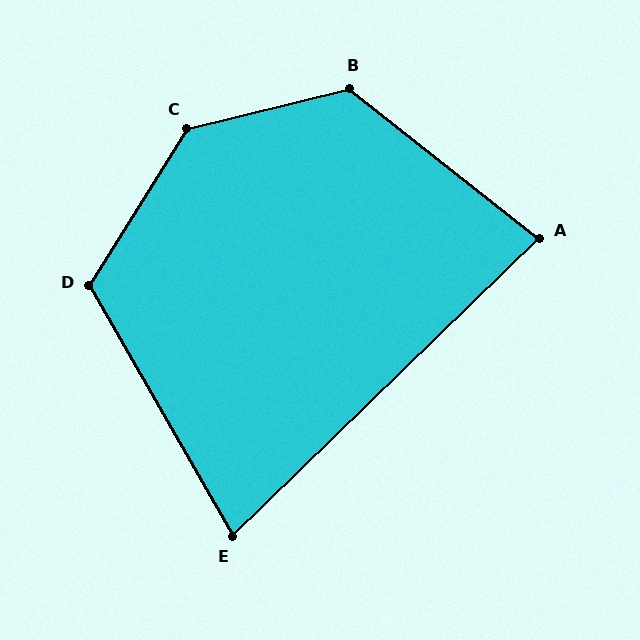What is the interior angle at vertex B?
Approximately 128 degrees (obtuse).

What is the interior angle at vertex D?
Approximately 118 degrees (obtuse).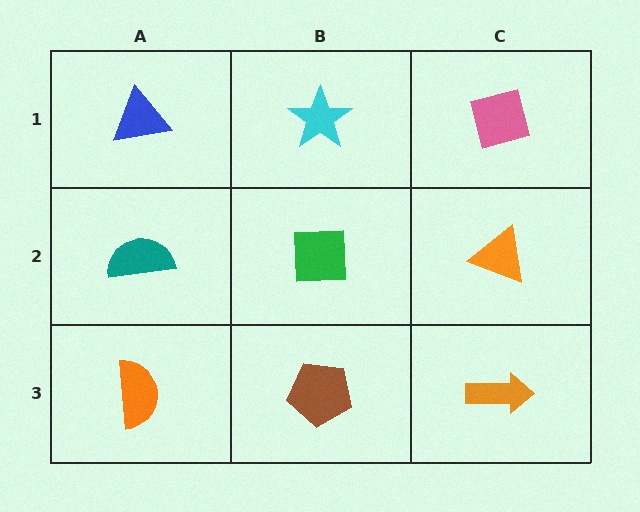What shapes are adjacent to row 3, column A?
A teal semicircle (row 2, column A), a brown pentagon (row 3, column B).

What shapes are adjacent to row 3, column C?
An orange triangle (row 2, column C), a brown pentagon (row 3, column B).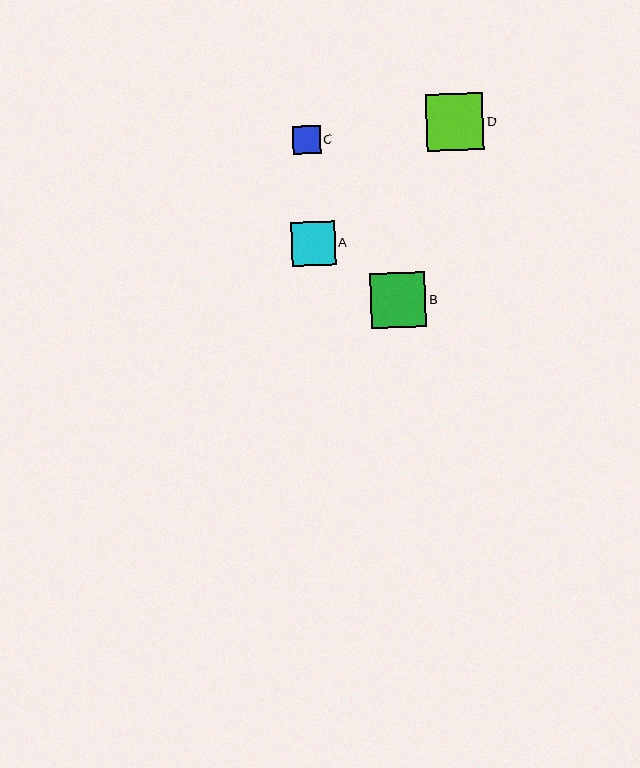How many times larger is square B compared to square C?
Square B is approximately 2.0 times the size of square C.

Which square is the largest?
Square D is the largest with a size of approximately 58 pixels.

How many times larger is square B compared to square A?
Square B is approximately 1.2 times the size of square A.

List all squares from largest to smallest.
From largest to smallest: D, B, A, C.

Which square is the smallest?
Square C is the smallest with a size of approximately 28 pixels.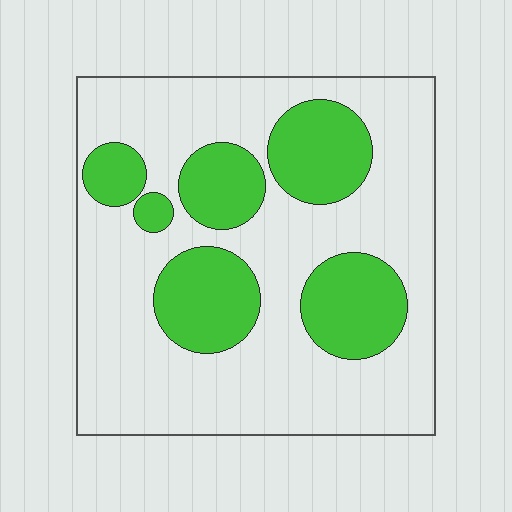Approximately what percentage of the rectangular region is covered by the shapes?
Approximately 30%.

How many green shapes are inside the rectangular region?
6.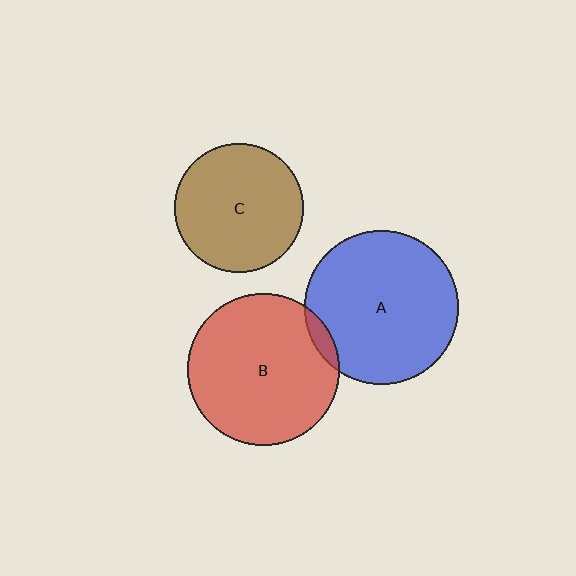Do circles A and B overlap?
Yes.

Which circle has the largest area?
Circle A (blue).